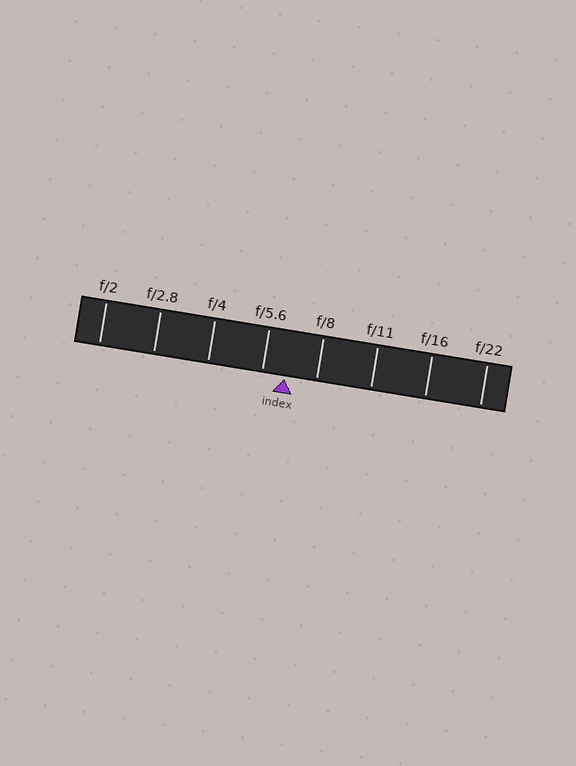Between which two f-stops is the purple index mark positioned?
The index mark is between f/5.6 and f/8.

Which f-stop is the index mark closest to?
The index mark is closest to f/5.6.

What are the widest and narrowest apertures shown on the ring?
The widest aperture shown is f/2 and the narrowest is f/22.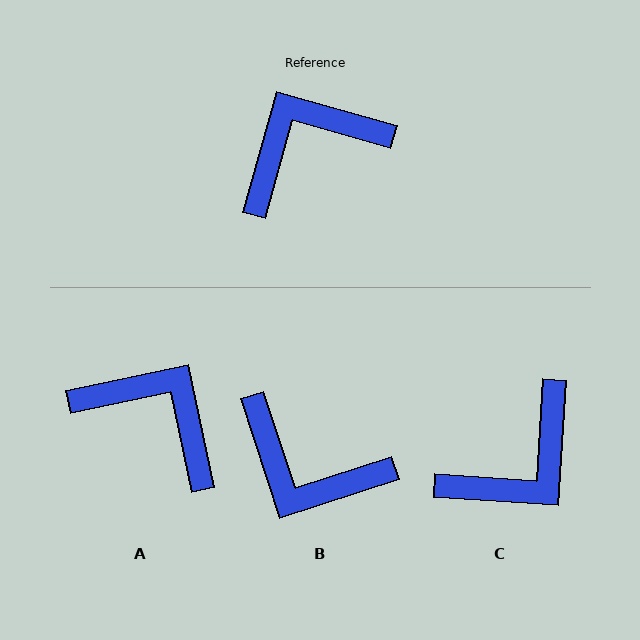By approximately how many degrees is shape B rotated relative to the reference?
Approximately 124 degrees counter-clockwise.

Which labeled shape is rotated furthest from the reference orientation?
C, about 168 degrees away.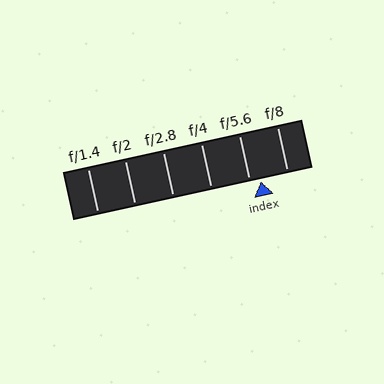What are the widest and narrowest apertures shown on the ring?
The widest aperture shown is f/1.4 and the narrowest is f/8.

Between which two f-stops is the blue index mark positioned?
The index mark is between f/5.6 and f/8.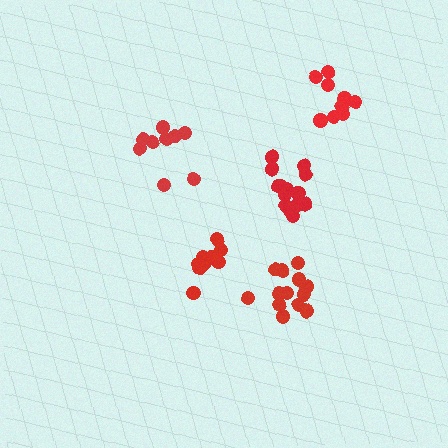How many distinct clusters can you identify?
There are 5 distinct clusters.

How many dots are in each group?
Group 1: 9 dots, Group 2: 9 dots, Group 3: 14 dots, Group 4: 11 dots, Group 5: 15 dots (58 total).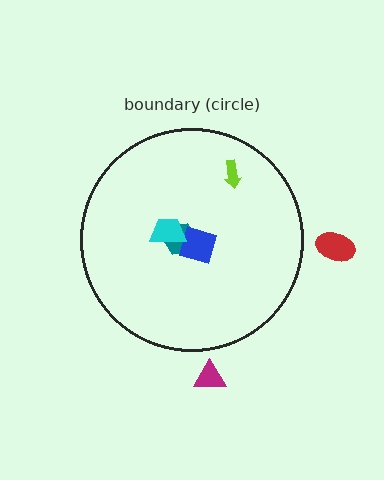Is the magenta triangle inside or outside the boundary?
Outside.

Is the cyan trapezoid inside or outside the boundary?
Inside.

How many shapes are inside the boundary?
4 inside, 2 outside.